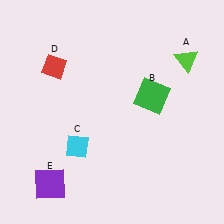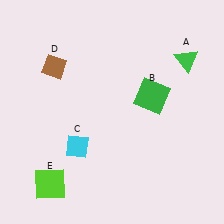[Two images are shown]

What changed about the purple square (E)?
In Image 1, E is purple. In Image 2, it changed to lime.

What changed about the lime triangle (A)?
In Image 1, A is lime. In Image 2, it changed to green.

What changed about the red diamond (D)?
In Image 1, D is red. In Image 2, it changed to brown.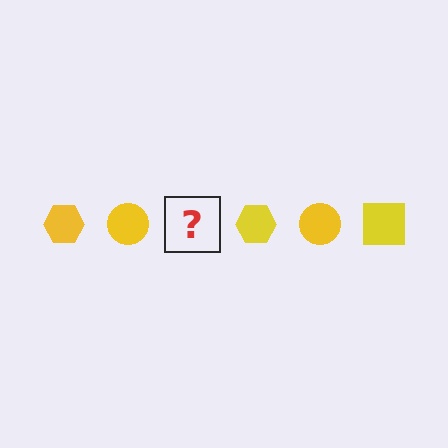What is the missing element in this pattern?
The missing element is a yellow square.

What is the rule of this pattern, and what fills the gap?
The rule is that the pattern cycles through hexagon, circle, square shapes in yellow. The gap should be filled with a yellow square.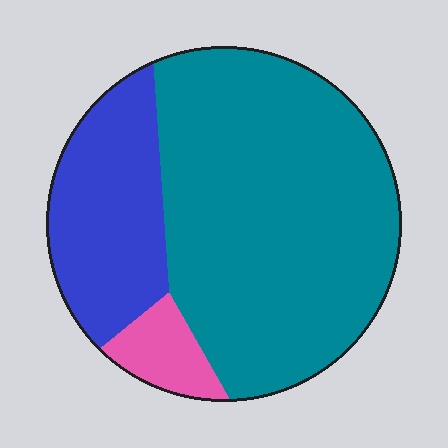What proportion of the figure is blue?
Blue takes up about one quarter (1/4) of the figure.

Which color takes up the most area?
Teal, at roughly 70%.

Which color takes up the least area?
Pink, at roughly 5%.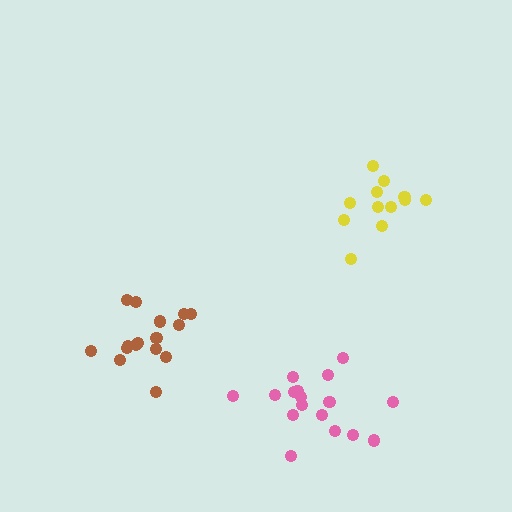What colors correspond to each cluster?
The clusters are colored: brown, yellow, pink.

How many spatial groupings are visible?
There are 3 spatial groupings.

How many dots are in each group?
Group 1: 16 dots, Group 2: 12 dots, Group 3: 17 dots (45 total).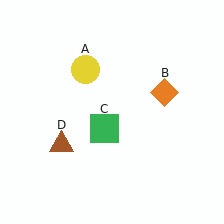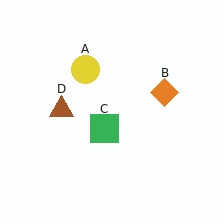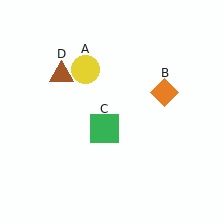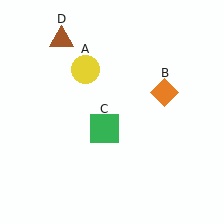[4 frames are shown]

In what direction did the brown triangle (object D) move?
The brown triangle (object D) moved up.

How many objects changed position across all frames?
1 object changed position: brown triangle (object D).